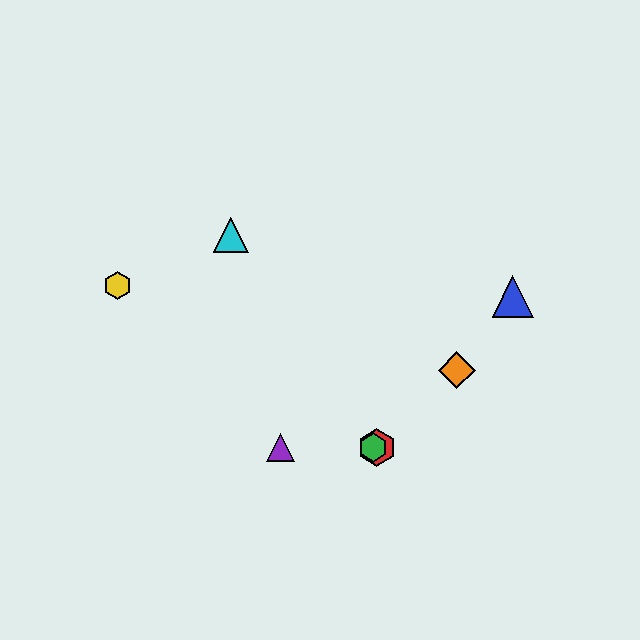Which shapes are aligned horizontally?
The red hexagon, the green hexagon, the purple triangle are aligned horizontally.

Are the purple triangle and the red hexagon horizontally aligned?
Yes, both are at y≈447.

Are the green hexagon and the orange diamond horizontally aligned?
No, the green hexagon is at y≈447 and the orange diamond is at y≈370.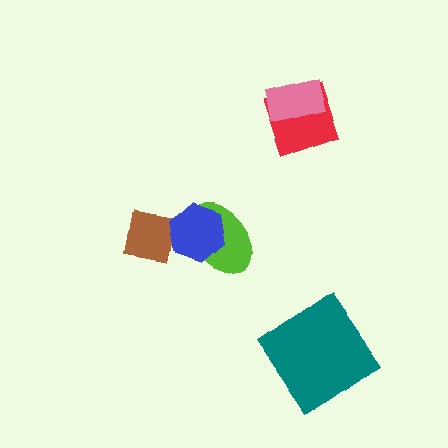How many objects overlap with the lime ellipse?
1 object overlaps with the lime ellipse.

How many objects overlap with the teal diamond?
0 objects overlap with the teal diamond.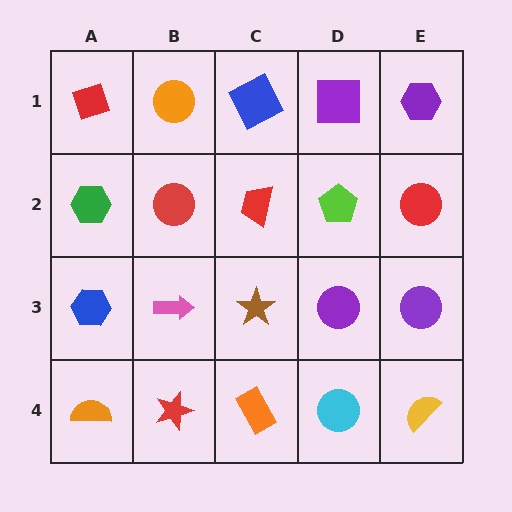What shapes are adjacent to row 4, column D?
A purple circle (row 3, column D), an orange rectangle (row 4, column C), a yellow semicircle (row 4, column E).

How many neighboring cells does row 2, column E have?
3.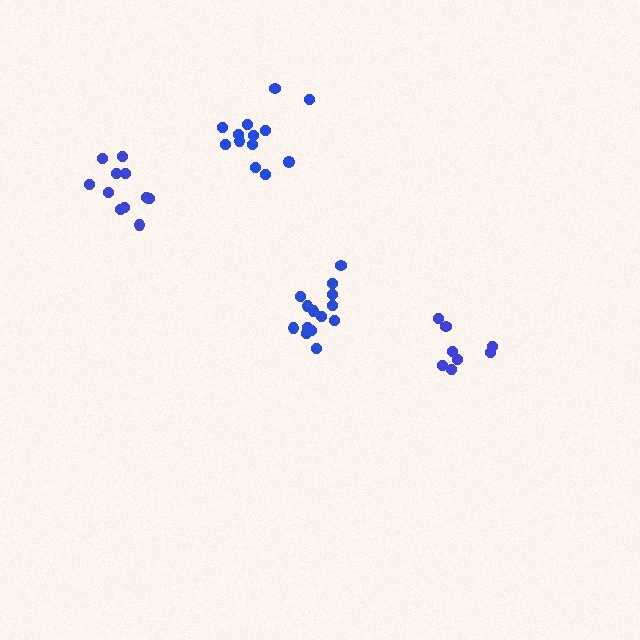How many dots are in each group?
Group 1: 13 dots, Group 2: 14 dots, Group 3: 8 dots, Group 4: 12 dots (47 total).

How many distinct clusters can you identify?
There are 4 distinct clusters.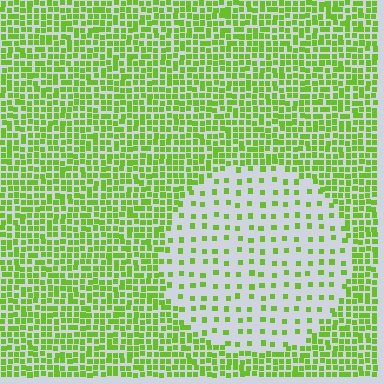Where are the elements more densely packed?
The elements are more densely packed outside the circle boundary.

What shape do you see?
I see a circle.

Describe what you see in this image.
The image contains small lime elements arranged at two different densities. A circle-shaped region is visible where the elements are less densely packed than the surrounding area.